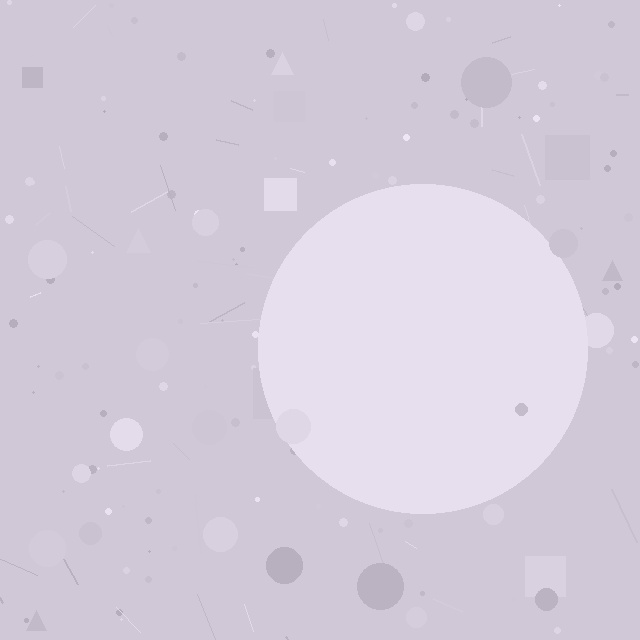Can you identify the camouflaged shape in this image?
The camouflaged shape is a circle.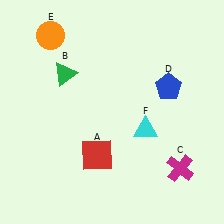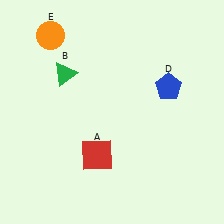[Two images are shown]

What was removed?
The cyan triangle (F), the magenta cross (C) were removed in Image 2.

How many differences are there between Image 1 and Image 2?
There are 2 differences between the two images.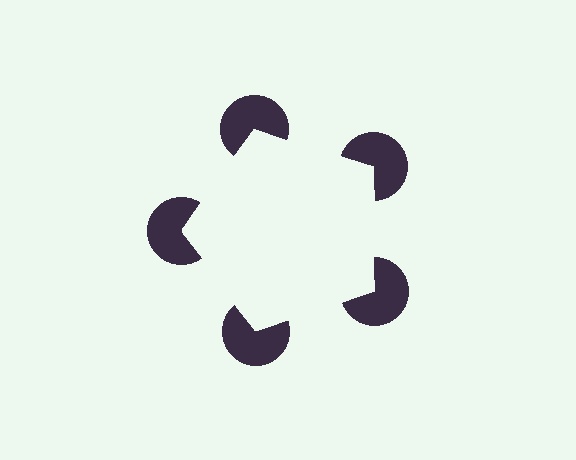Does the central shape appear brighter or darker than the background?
It typically appears slightly brighter than the background, even though no actual brightness change is drawn.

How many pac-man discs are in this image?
There are 5 — one at each vertex of the illusory pentagon.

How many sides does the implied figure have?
5 sides.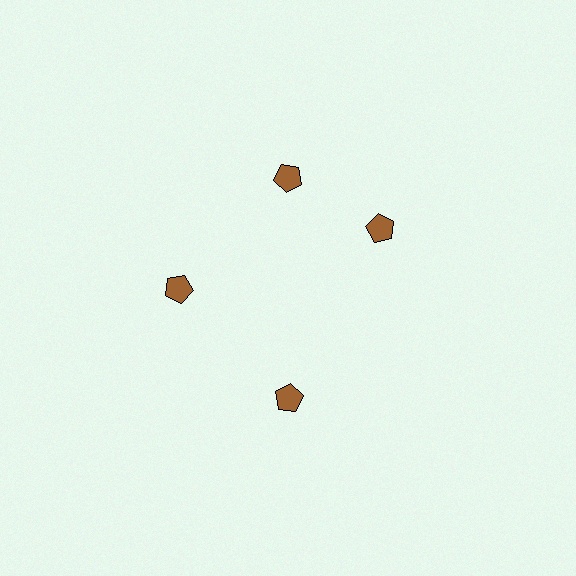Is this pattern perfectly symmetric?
No. The 4 brown pentagons are arranged in a ring, but one element near the 3 o'clock position is rotated out of alignment along the ring, breaking the 4-fold rotational symmetry.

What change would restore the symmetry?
The symmetry would be restored by rotating it back into even spacing with its neighbors so that all 4 pentagons sit at equal angles and equal distance from the center.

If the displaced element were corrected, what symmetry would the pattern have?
It would have 4-fold rotational symmetry — the pattern would map onto itself every 90 degrees.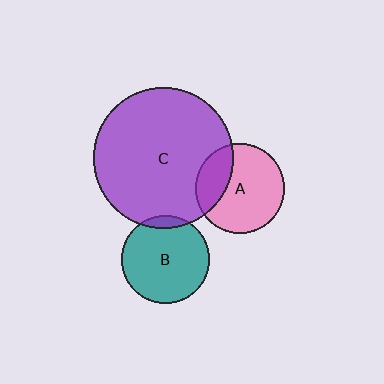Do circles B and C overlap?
Yes.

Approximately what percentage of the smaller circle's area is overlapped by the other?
Approximately 5%.